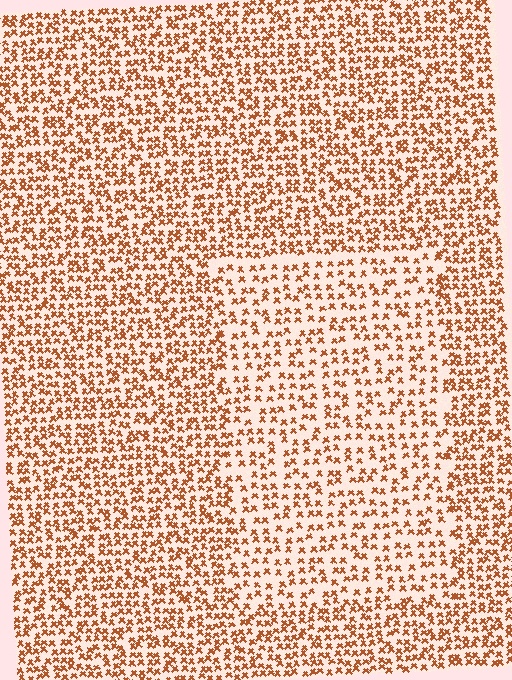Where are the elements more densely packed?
The elements are more densely packed outside the rectangle boundary.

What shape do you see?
I see a rectangle.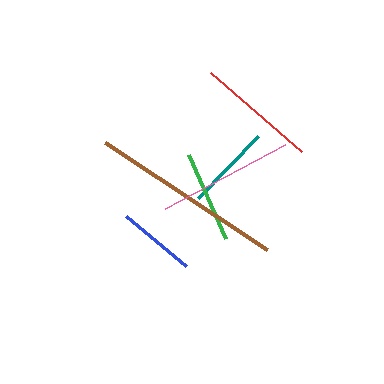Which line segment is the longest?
The brown line is the longest at approximately 194 pixels.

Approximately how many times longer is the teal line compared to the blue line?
The teal line is approximately 1.1 times the length of the blue line.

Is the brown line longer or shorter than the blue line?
The brown line is longer than the blue line.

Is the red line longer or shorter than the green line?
The red line is longer than the green line.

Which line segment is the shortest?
The blue line is the shortest at approximately 78 pixels.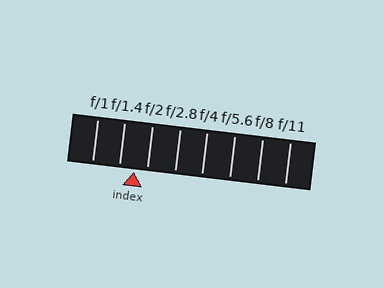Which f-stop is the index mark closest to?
The index mark is closest to f/2.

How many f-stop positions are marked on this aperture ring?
There are 8 f-stop positions marked.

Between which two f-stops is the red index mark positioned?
The index mark is between f/1.4 and f/2.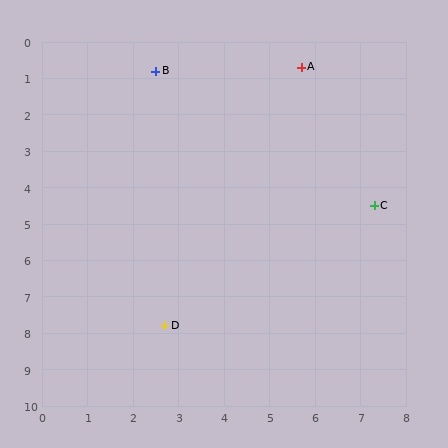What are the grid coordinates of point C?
Point C is at approximately (7.3, 4.5).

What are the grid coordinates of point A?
Point A is at approximately (5.7, 0.7).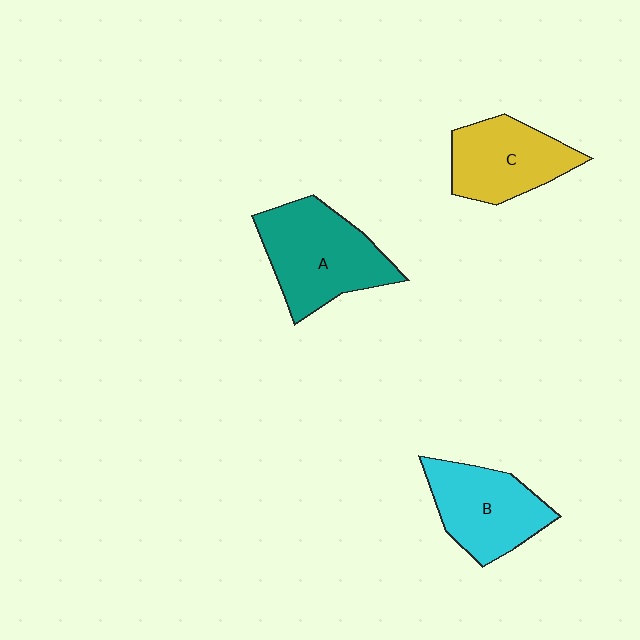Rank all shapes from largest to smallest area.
From largest to smallest: A (teal), B (cyan), C (yellow).